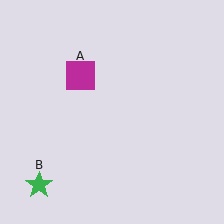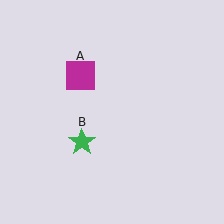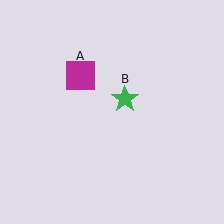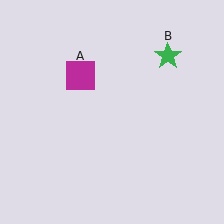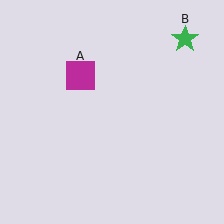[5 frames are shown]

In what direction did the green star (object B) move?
The green star (object B) moved up and to the right.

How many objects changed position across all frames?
1 object changed position: green star (object B).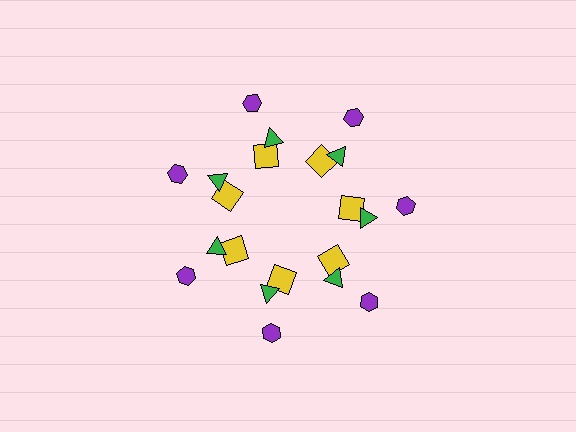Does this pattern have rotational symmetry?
Yes, this pattern has 7-fold rotational symmetry. It looks the same after rotating 51 degrees around the center.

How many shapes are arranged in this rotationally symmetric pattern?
There are 21 shapes, arranged in 7 groups of 3.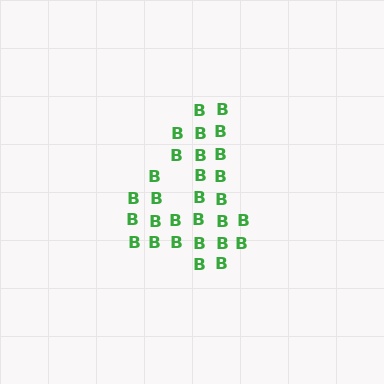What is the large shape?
The large shape is the digit 4.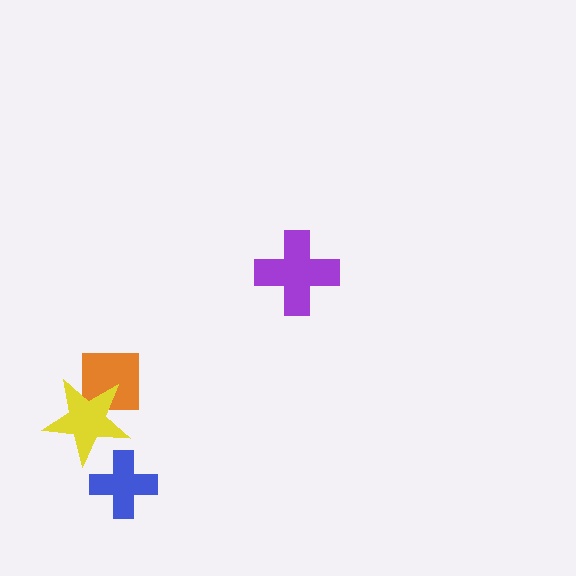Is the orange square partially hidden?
Yes, it is partially covered by another shape.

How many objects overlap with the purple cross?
0 objects overlap with the purple cross.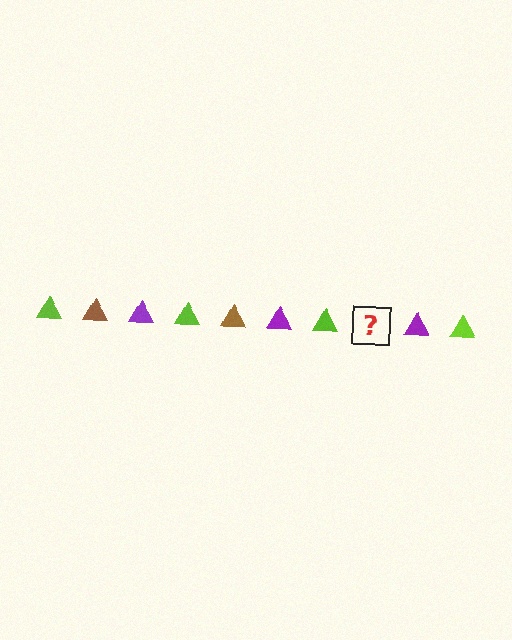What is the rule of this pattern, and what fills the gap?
The rule is that the pattern cycles through lime, brown, purple triangles. The gap should be filled with a brown triangle.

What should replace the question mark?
The question mark should be replaced with a brown triangle.